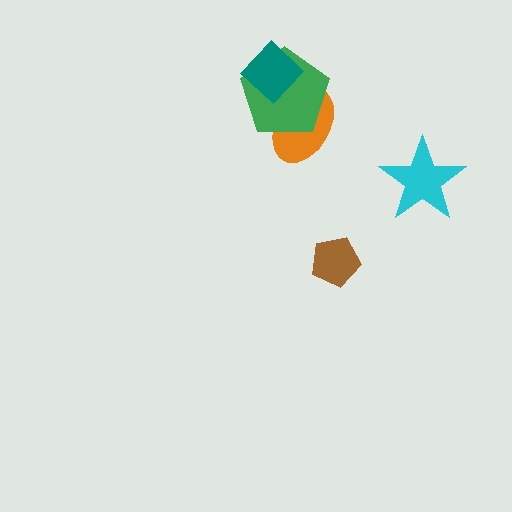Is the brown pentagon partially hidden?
No, no other shape covers it.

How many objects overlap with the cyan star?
0 objects overlap with the cyan star.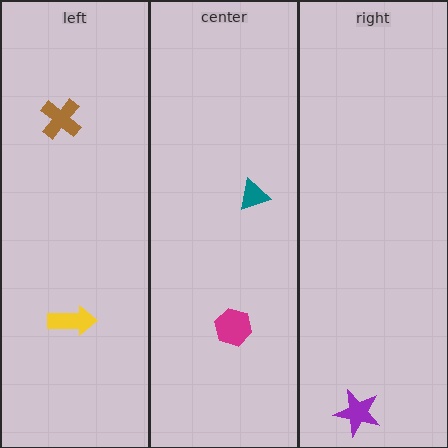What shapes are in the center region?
The teal triangle, the magenta hexagon.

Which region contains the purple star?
The right region.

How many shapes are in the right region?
1.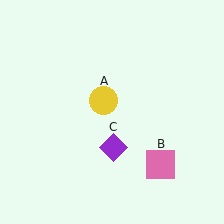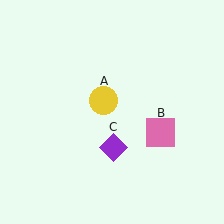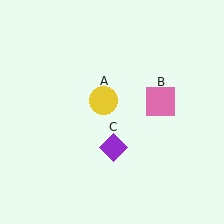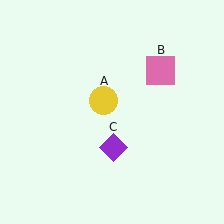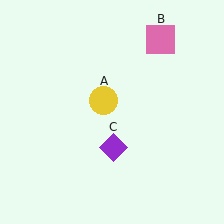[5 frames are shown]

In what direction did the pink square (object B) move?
The pink square (object B) moved up.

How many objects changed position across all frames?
1 object changed position: pink square (object B).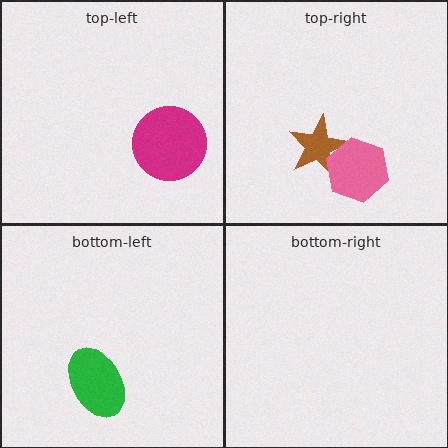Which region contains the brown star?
The top-right region.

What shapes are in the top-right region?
The brown star, the pink hexagon.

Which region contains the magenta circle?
The top-left region.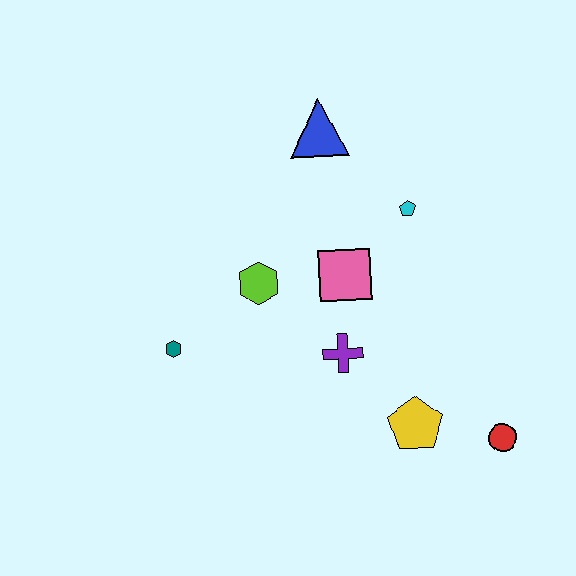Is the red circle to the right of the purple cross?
Yes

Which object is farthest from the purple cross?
The blue triangle is farthest from the purple cross.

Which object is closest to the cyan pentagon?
The pink square is closest to the cyan pentagon.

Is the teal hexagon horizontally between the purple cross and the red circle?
No